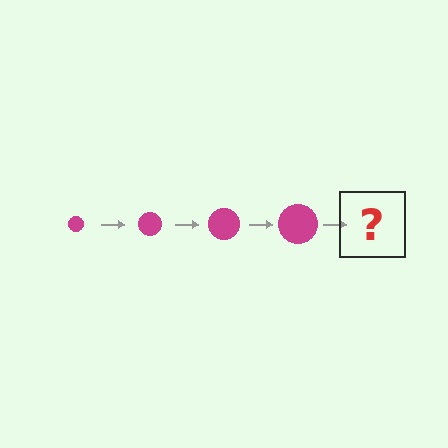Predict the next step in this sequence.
The next step is a magenta circle, larger than the previous one.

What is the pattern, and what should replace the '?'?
The pattern is that the circle gets progressively larger each step. The '?' should be a magenta circle, larger than the previous one.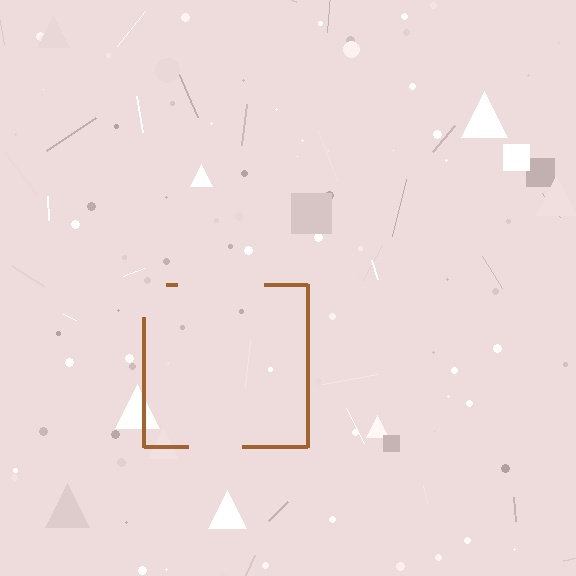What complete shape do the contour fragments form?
The contour fragments form a square.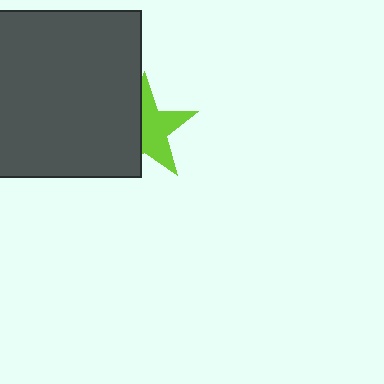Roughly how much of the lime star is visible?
About half of it is visible (roughly 56%).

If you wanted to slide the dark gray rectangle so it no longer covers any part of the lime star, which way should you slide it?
Slide it left — that is the most direct way to separate the two shapes.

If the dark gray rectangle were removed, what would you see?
You would see the complete lime star.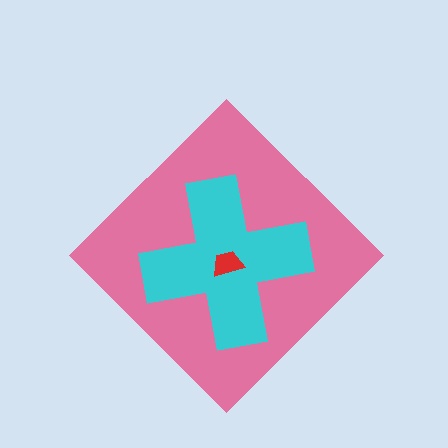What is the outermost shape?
The pink diamond.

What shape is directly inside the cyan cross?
The red trapezoid.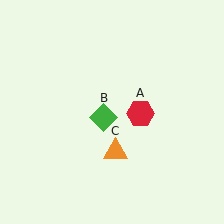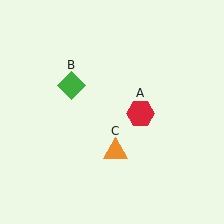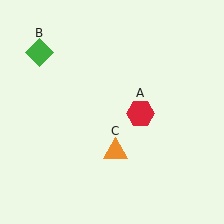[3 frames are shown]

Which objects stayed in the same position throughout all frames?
Red hexagon (object A) and orange triangle (object C) remained stationary.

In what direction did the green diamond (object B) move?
The green diamond (object B) moved up and to the left.